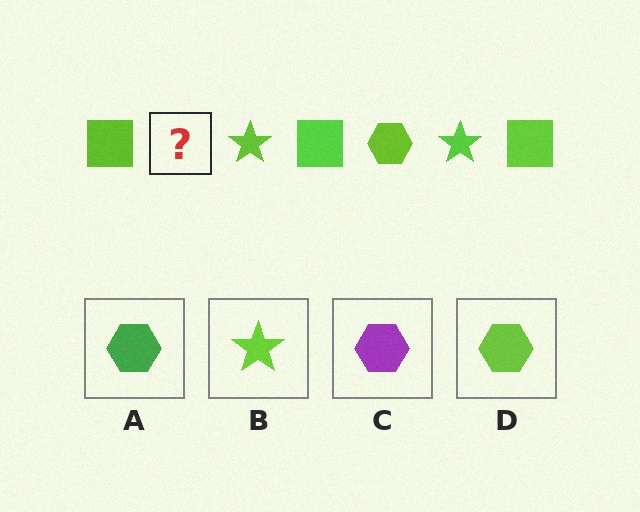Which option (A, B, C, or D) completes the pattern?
D.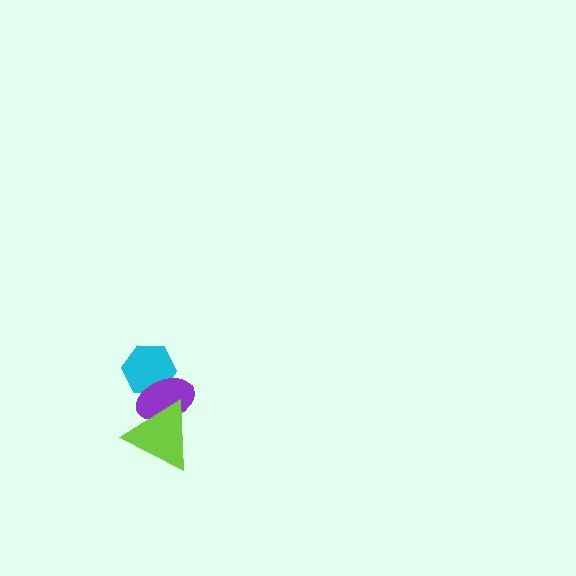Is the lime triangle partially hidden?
No, no other shape covers it.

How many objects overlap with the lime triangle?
1 object overlaps with the lime triangle.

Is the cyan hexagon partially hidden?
Yes, it is partially covered by another shape.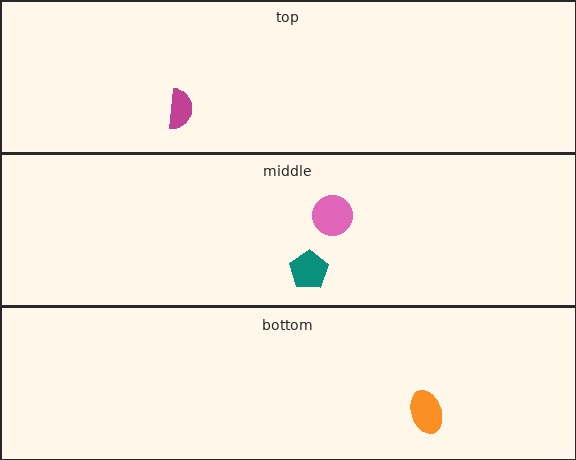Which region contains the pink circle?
The middle region.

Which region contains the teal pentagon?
The middle region.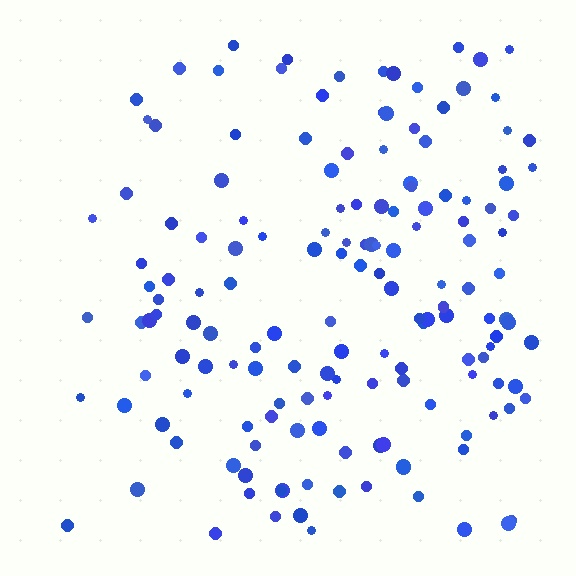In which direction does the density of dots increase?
From left to right, with the right side densest.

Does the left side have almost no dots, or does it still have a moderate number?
Still a moderate number, just noticeably fewer than the right.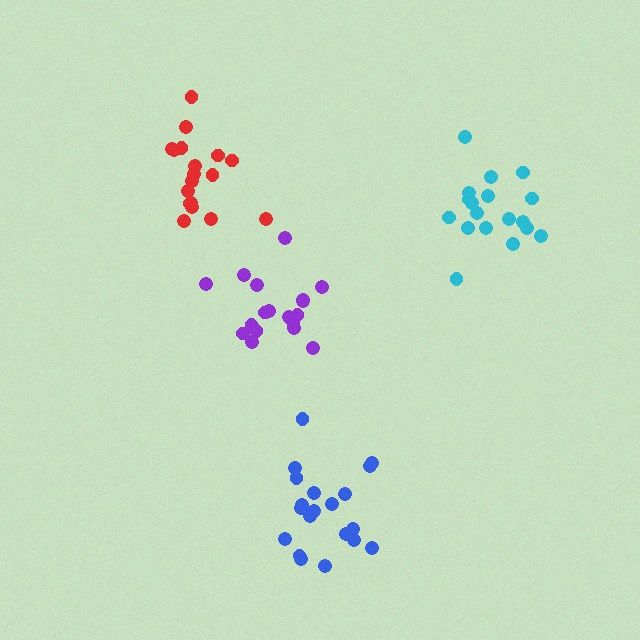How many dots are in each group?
Group 1: 18 dots, Group 2: 18 dots, Group 3: 18 dots, Group 4: 20 dots (74 total).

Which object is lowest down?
The blue cluster is bottommost.